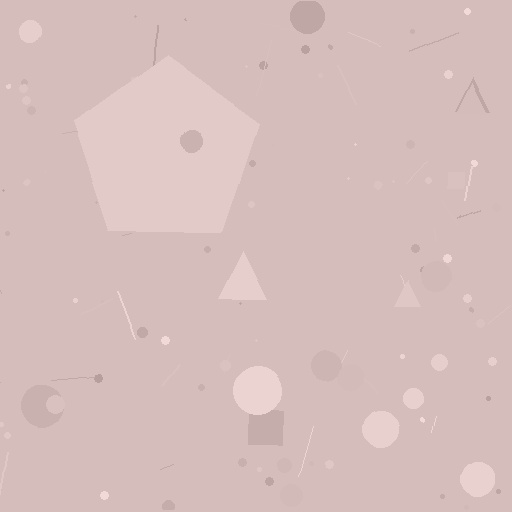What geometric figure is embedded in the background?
A pentagon is embedded in the background.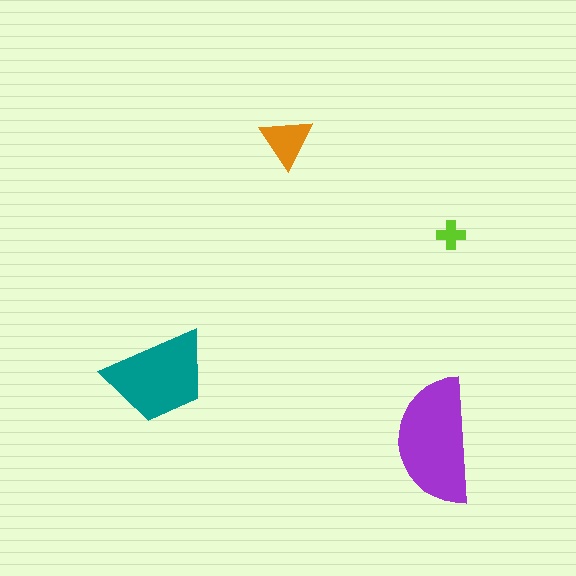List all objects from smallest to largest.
The lime cross, the orange triangle, the teal trapezoid, the purple semicircle.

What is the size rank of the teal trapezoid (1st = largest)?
2nd.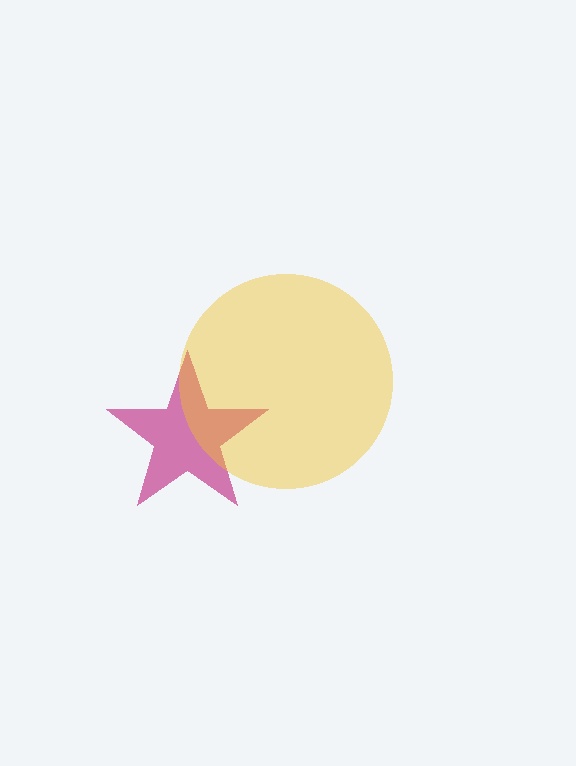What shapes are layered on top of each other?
The layered shapes are: a magenta star, a yellow circle.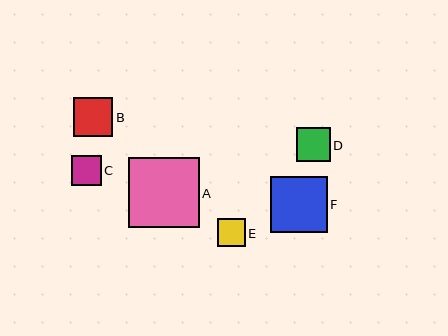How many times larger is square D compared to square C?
Square D is approximately 1.1 times the size of square C.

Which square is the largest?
Square A is the largest with a size of approximately 70 pixels.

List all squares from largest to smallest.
From largest to smallest: A, F, B, D, C, E.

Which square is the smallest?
Square E is the smallest with a size of approximately 27 pixels.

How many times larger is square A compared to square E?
Square A is approximately 2.6 times the size of square E.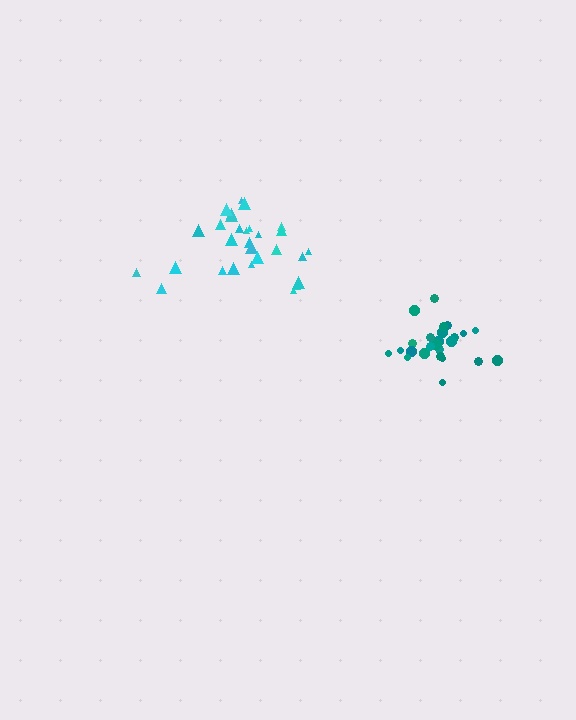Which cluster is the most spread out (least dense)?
Cyan.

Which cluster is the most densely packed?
Teal.